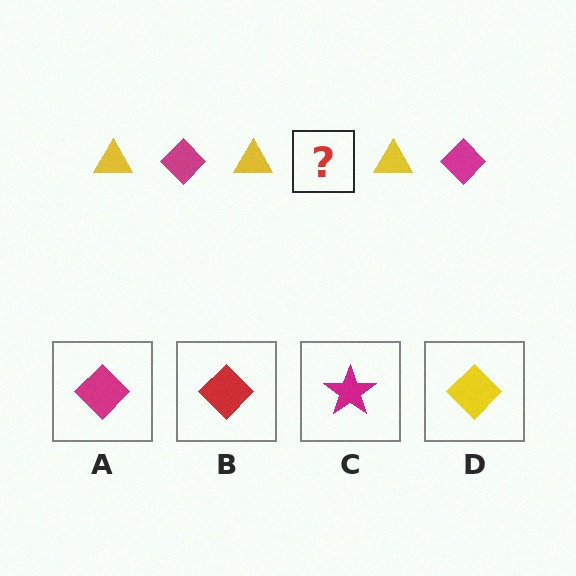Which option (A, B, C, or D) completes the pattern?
A.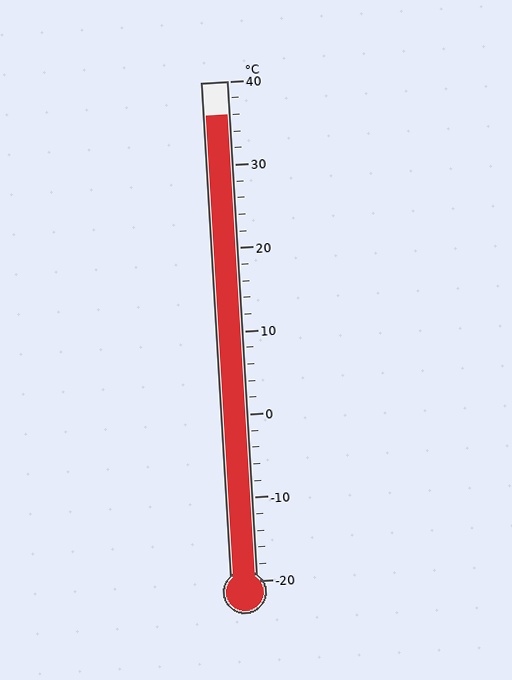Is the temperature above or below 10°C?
The temperature is above 10°C.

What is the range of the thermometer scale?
The thermometer scale ranges from -20°C to 40°C.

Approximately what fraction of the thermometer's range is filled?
The thermometer is filled to approximately 95% of its range.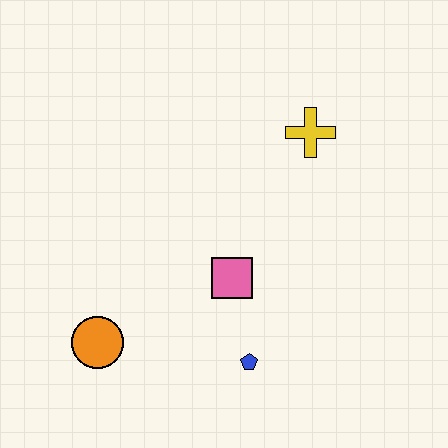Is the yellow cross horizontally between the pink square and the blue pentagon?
No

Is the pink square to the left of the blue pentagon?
Yes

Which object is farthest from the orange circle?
The yellow cross is farthest from the orange circle.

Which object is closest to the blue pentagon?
The pink square is closest to the blue pentagon.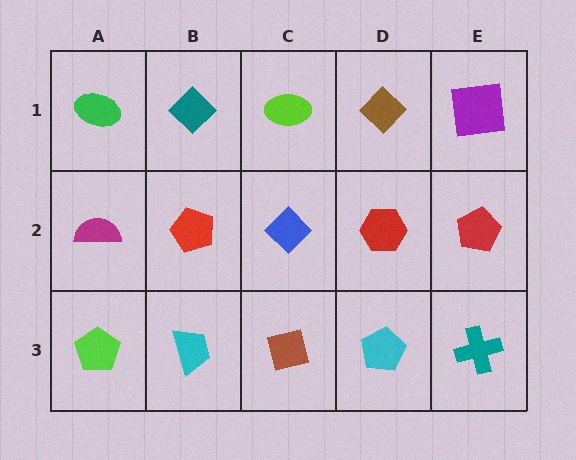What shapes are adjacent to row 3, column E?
A red pentagon (row 2, column E), a cyan pentagon (row 3, column D).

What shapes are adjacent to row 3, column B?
A red pentagon (row 2, column B), a lime pentagon (row 3, column A), a brown square (row 3, column C).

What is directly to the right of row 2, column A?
A red pentagon.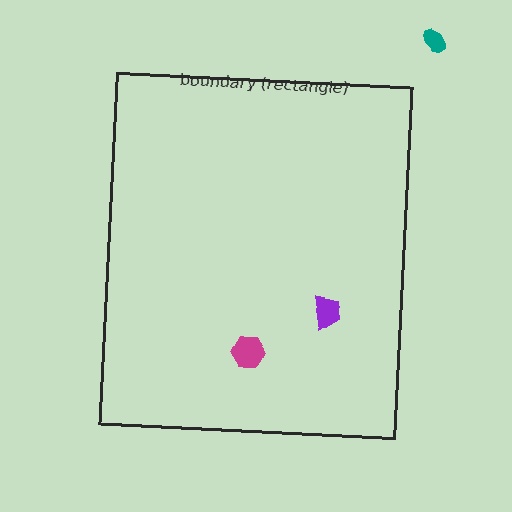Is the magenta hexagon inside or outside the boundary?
Inside.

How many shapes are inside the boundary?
2 inside, 1 outside.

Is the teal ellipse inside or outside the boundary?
Outside.